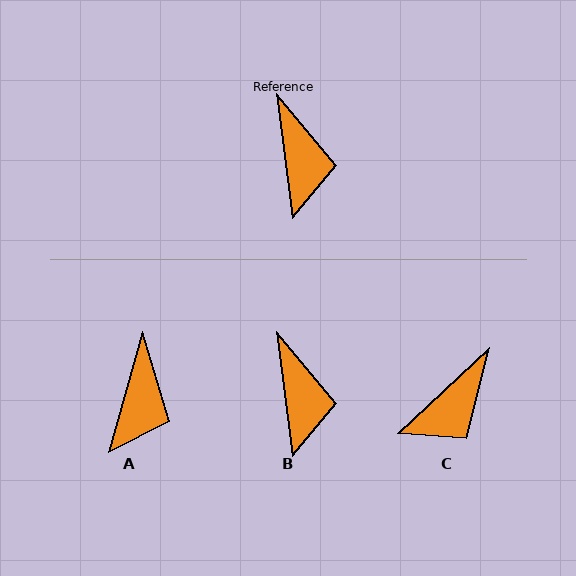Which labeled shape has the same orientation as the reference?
B.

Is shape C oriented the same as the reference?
No, it is off by about 55 degrees.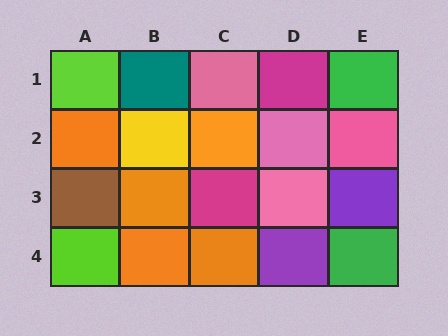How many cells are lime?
2 cells are lime.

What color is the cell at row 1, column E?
Green.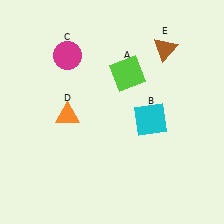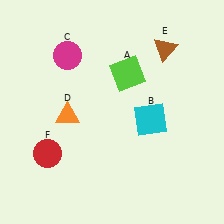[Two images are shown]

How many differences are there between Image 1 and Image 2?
There is 1 difference between the two images.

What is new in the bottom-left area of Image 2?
A red circle (F) was added in the bottom-left area of Image 2.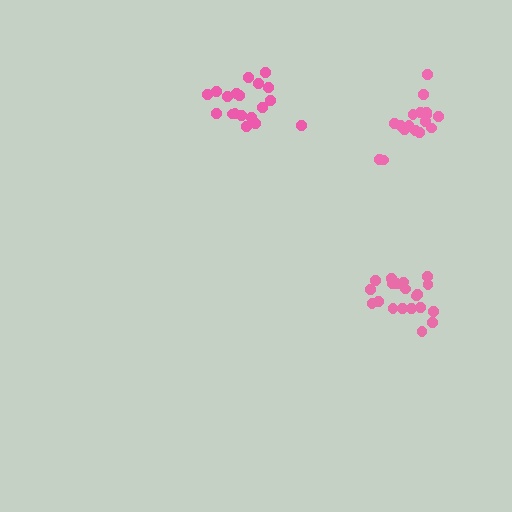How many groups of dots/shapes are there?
There are 3 groups.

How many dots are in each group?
Group 1: 19 dots, Group 2: 17 dots, Group 3: 21 dots (57 total).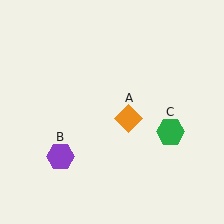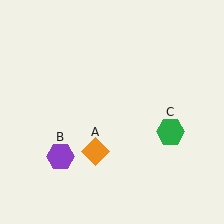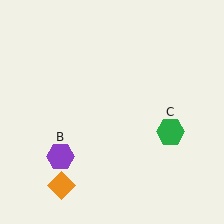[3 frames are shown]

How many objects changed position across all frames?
1 object changed position: orange diamond (object A).